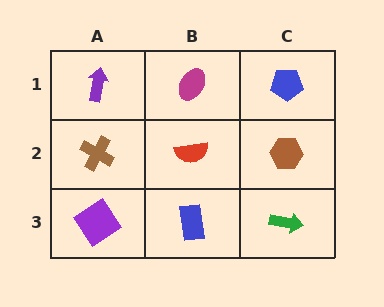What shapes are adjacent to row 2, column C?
A blue pentagon (row 1, column C), a green arrow (row 3, column C), a red semicircle (row 2, column B).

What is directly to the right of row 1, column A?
A magenta ellipse.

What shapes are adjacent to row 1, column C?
A brown hexagon (row 2, column C), a magenta ellipse (row 1, column B).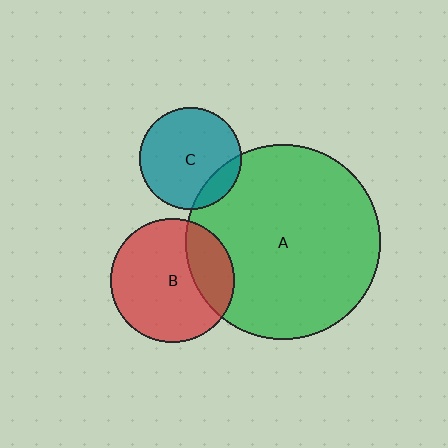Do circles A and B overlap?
Yes.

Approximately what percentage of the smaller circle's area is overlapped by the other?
Approximately 25%.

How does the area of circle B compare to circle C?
Approximately 1.5 times.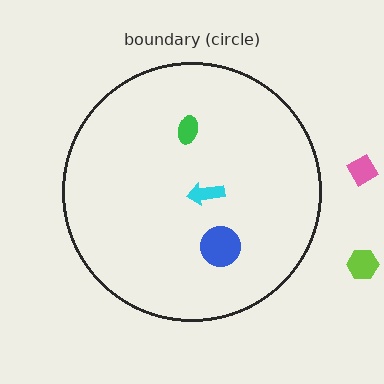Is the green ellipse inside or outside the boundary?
Inside.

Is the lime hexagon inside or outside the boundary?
Outside.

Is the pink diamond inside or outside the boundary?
Outside.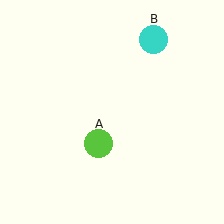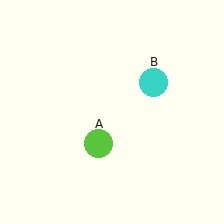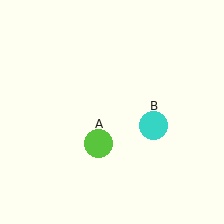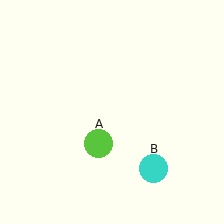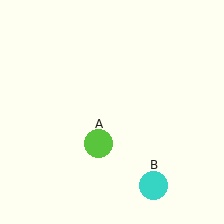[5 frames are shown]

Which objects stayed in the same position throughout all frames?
Lime circle (object A) remained stationary.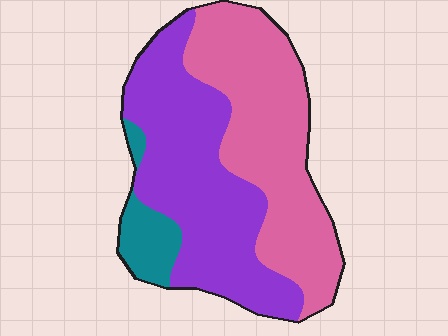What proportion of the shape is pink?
Pink covers roughly 45% of the shape.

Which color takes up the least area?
Teal, at roughly 10%.